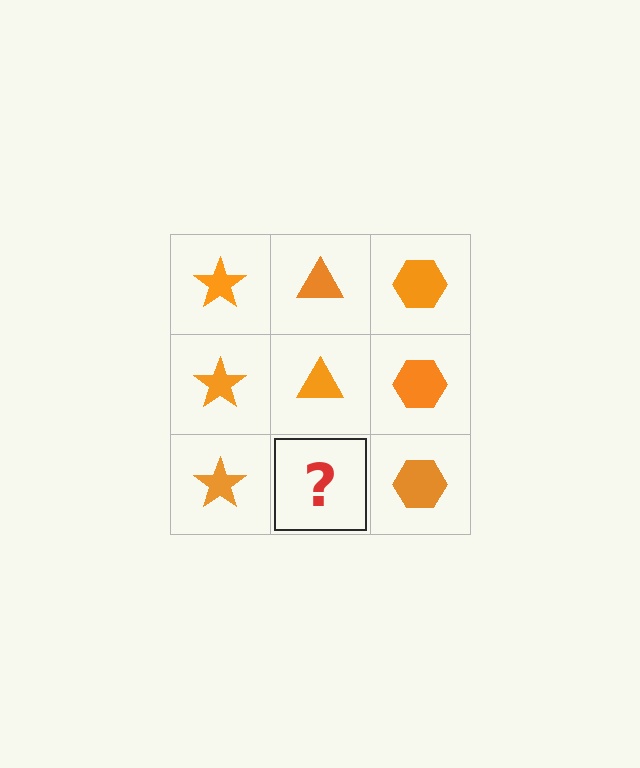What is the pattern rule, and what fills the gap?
The rule is that each column has a consistent shape. The gap should be filled with an orange triangle.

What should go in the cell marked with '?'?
The missing cell should contain an orange triangle.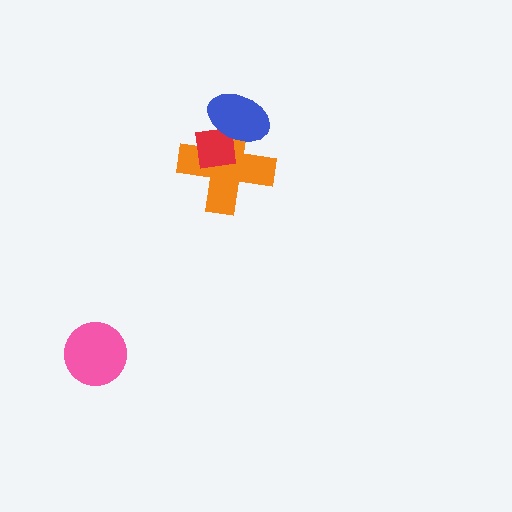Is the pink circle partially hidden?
No, no other shape covers it.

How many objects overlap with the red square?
2 objects overlap with the red square.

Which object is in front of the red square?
The blue ellipse is in front of the red square.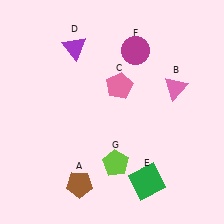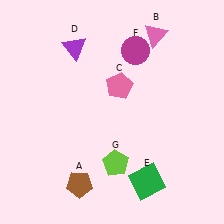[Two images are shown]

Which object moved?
The pink triangle (B) moved up.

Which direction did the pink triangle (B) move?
The pink triangle (B) moved up.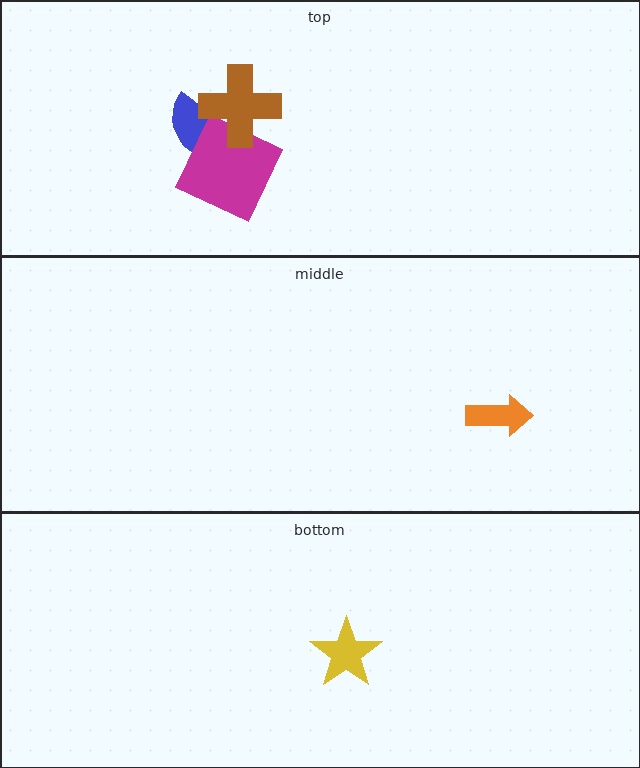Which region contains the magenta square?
The top region.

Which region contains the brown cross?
The top region.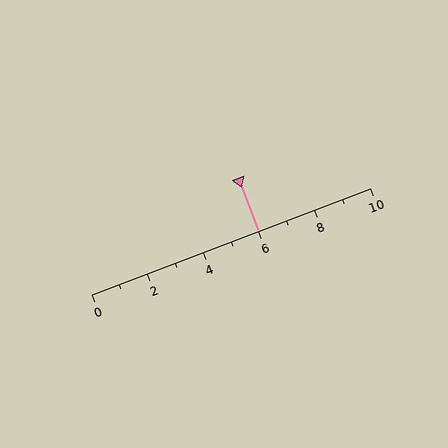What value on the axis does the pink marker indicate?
The marker indicates approximately 6.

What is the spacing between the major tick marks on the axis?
The major ticks are spaced 2 apart.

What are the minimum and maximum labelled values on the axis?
The axis runs from 0 to 10.